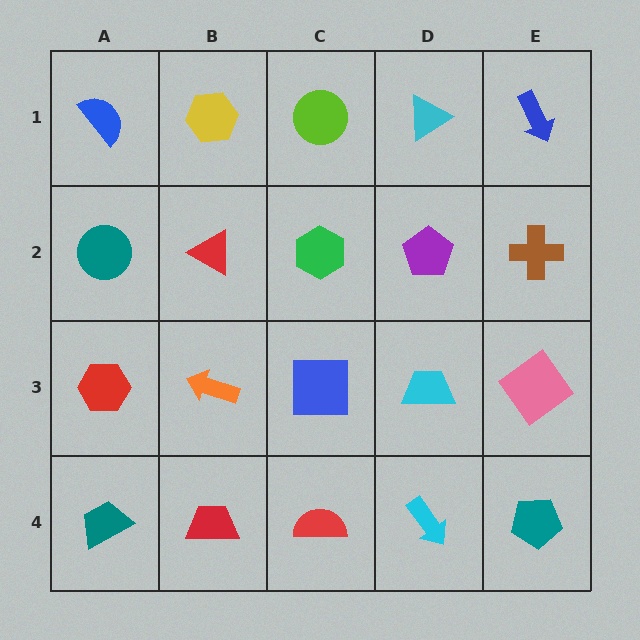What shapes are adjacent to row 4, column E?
A pink diamond (row 3, column E), a cyan arrow (row 4, column D).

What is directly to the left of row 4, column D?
A red semicircle.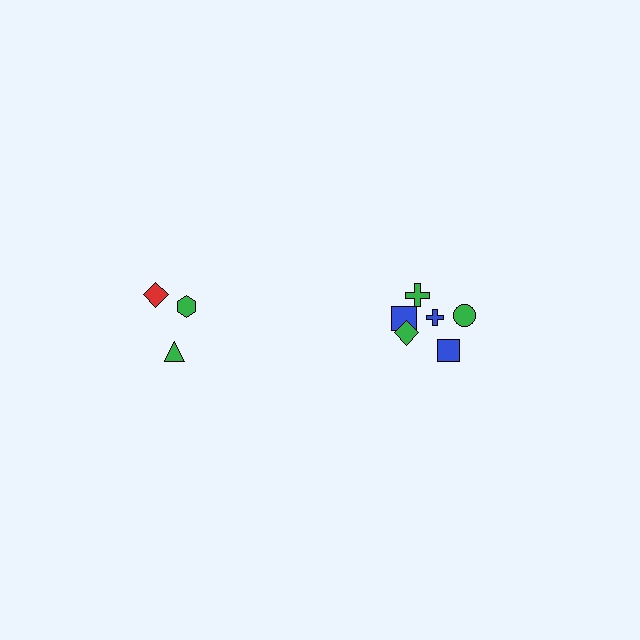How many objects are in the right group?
There are 6 objects.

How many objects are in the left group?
There are 3 objects.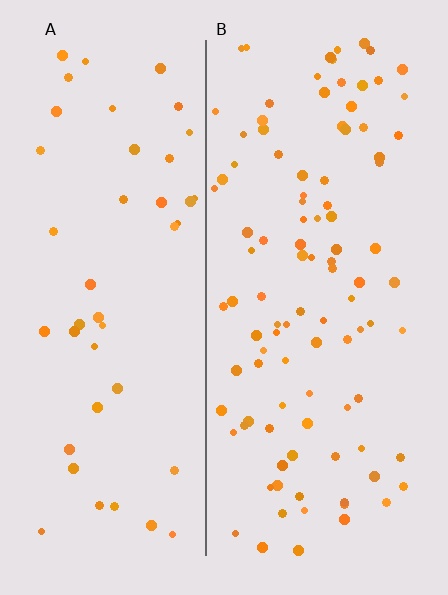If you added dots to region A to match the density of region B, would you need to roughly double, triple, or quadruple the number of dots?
Approximately double.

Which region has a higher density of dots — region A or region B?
B (the right).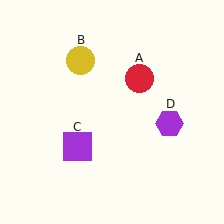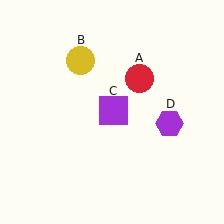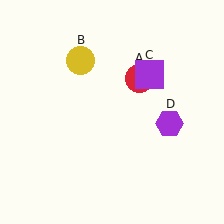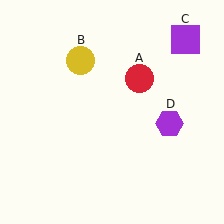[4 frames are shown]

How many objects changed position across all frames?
1 object changed position: purple square (object C).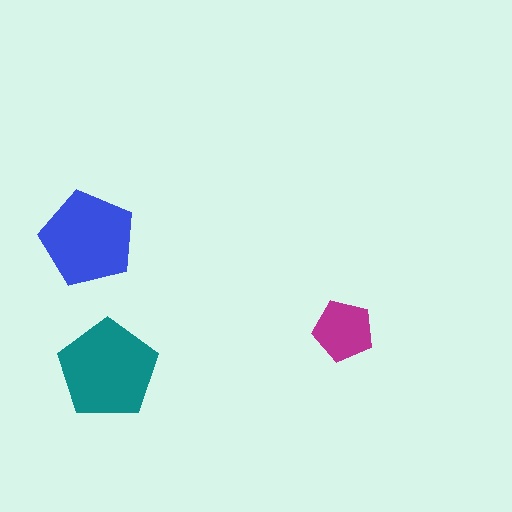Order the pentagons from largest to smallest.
the teal one, the blue one, the magenta one.